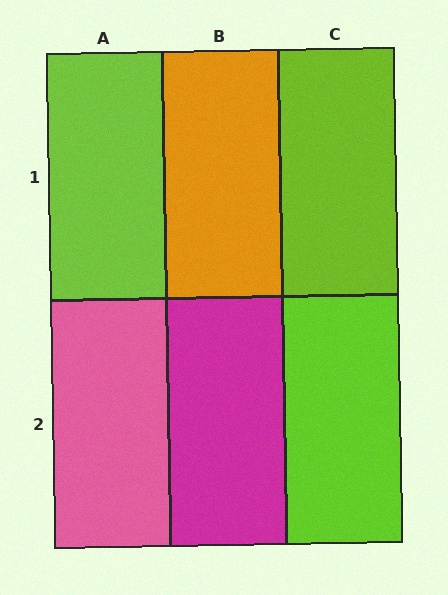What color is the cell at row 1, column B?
Orange.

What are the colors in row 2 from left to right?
Pink, magenta, lime.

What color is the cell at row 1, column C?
Lime.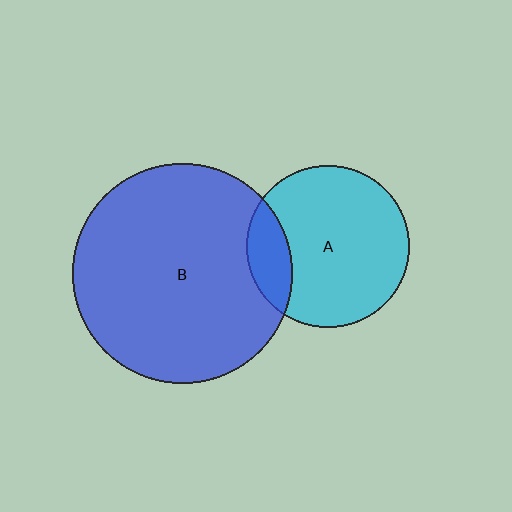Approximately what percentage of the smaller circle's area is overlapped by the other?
Approximately 15%.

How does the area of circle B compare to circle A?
Approximately 1.8 times.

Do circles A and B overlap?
Yes.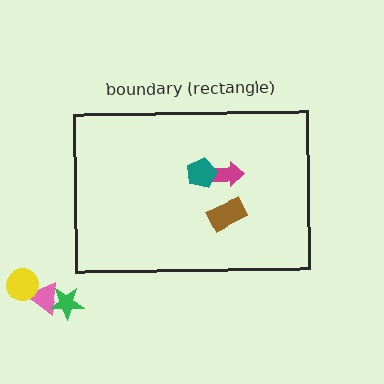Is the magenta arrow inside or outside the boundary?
Inside.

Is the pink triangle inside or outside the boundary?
Outside.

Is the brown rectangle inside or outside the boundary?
Inside.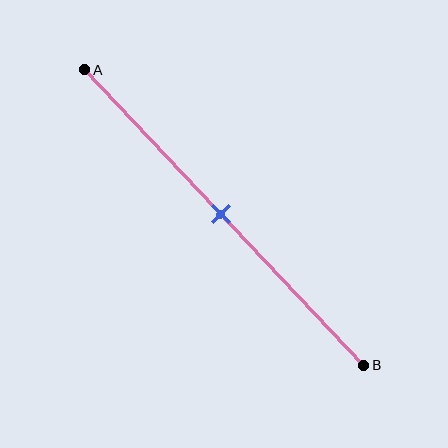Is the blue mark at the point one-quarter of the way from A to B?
No, the mark is at about 50% from A, not at the 25% one-quarter point.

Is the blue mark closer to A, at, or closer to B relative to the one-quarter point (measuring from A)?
The blue mark is closer to point B than the one-quarter point of segment AB.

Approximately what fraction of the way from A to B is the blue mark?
The blue mark is approximately 50% of the way from A to B.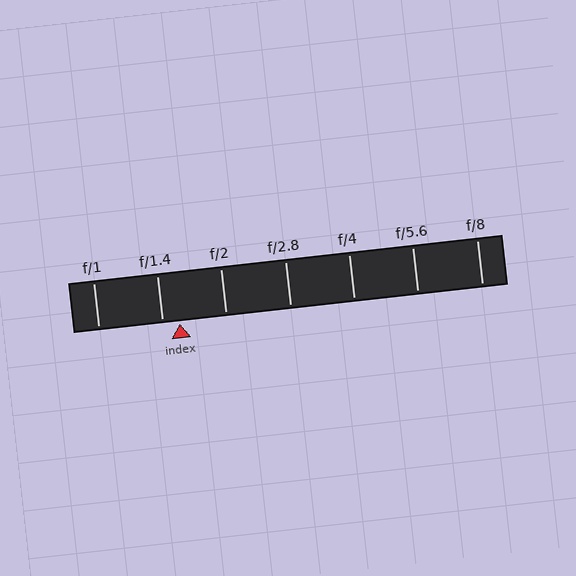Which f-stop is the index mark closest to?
The index mark is closest to f/1.4.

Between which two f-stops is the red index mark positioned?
The index mark is between f/1.4 and f/2.